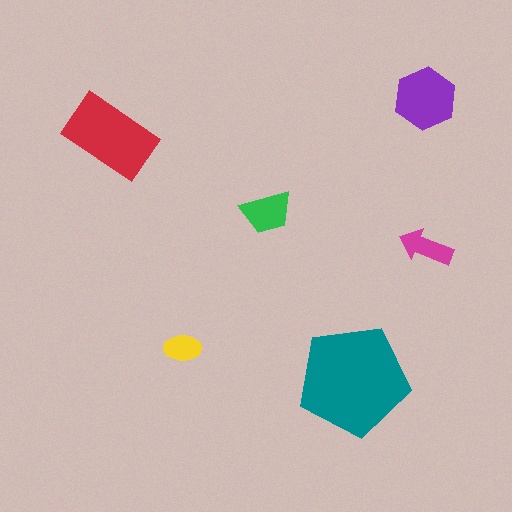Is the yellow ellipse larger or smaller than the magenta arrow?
Smaller.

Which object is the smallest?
The yellow ellipse.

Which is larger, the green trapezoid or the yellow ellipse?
The green trapezoid.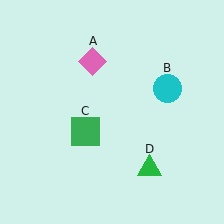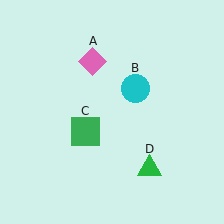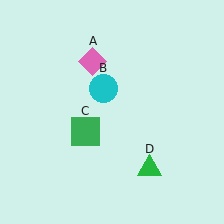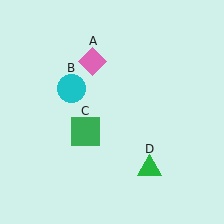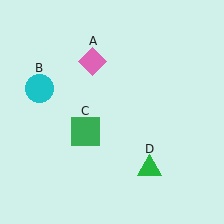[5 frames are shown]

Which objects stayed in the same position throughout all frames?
Pink diamond (object A) and green square (object C) and green triangle (object D) remained stationary.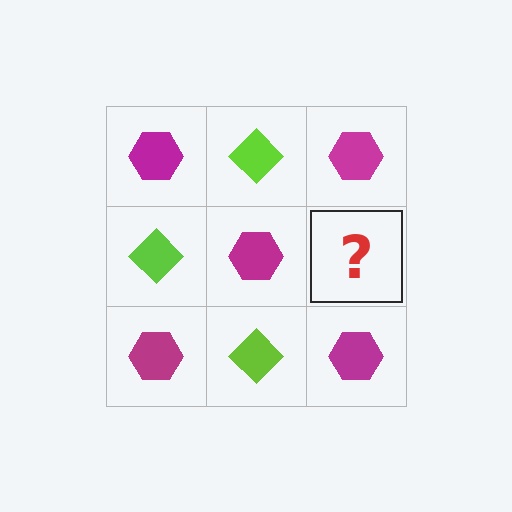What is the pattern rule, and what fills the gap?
The rule is that it alternates magenta hexagon and lime diamond in a checkerboard pattern. The gap should be filled with a lime diamond.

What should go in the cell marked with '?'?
The missing cell should contain a lime diamond.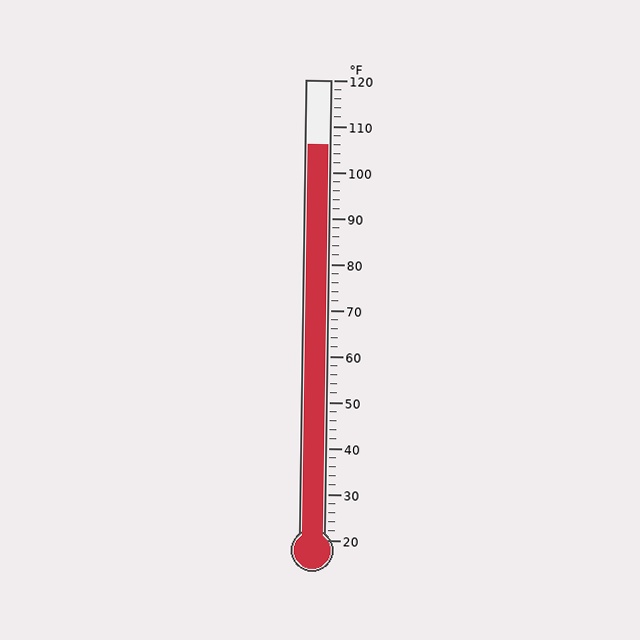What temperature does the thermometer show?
The thermometer shows approximately 106°F.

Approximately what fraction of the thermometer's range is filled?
The thermometer is filled to approximately 85% of its range.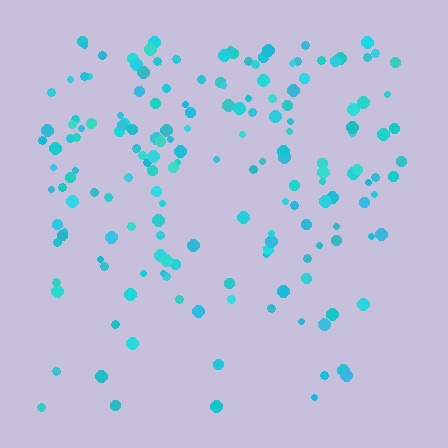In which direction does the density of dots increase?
From bottom to top, with the top side densest.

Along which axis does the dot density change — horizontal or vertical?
Vertical.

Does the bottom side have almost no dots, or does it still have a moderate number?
Still a moderate number, just noticeably fewer than the top.